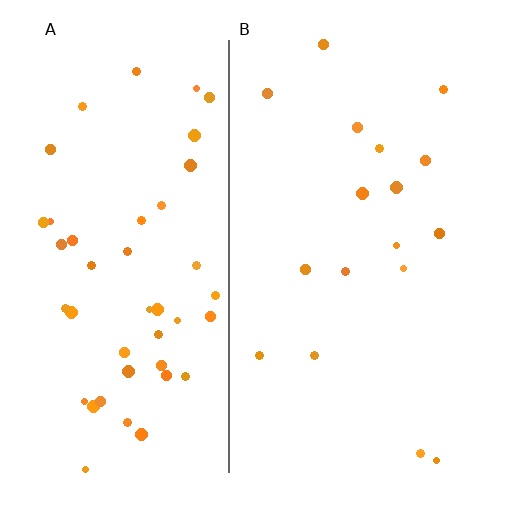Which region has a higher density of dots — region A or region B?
A (the left).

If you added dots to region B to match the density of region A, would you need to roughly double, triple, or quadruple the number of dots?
Approximately triple.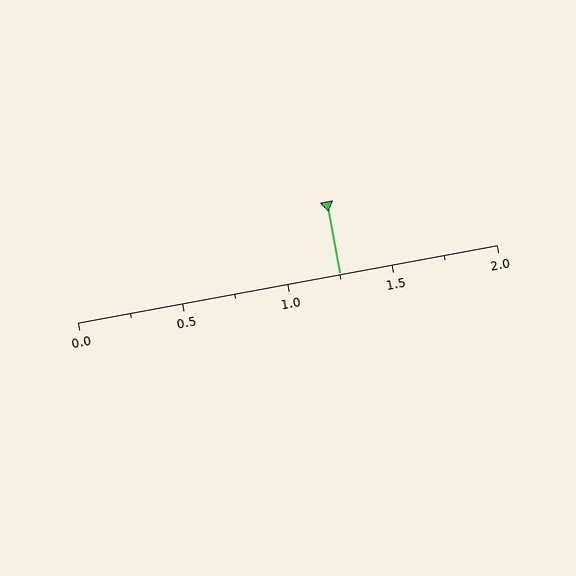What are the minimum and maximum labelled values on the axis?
The axis runs from 0.0 to 2.0.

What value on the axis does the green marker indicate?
The marker indicates approximately 1.25.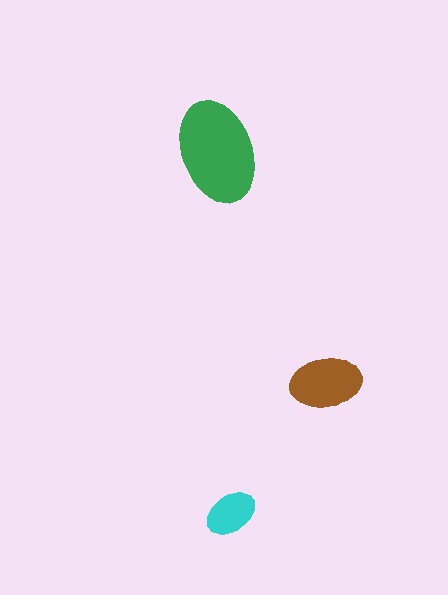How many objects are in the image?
There are 3 objects in the image.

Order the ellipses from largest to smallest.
the green one, the brown one, the cyan one.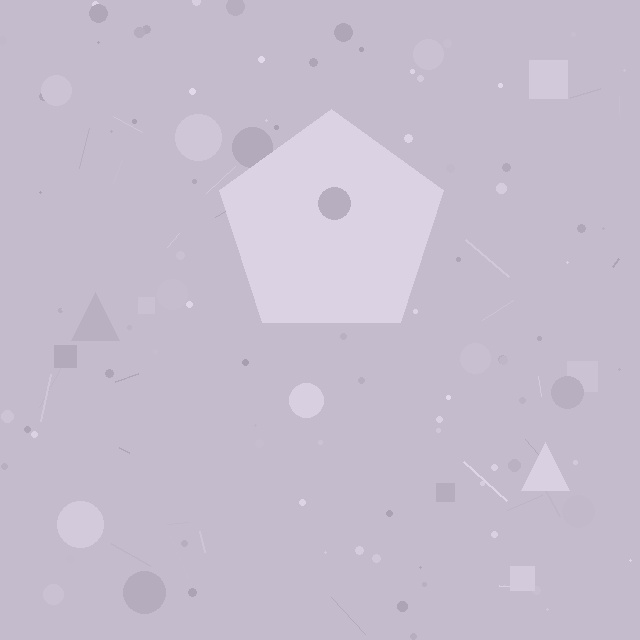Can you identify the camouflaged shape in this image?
The camouflaged shape is a pentagon.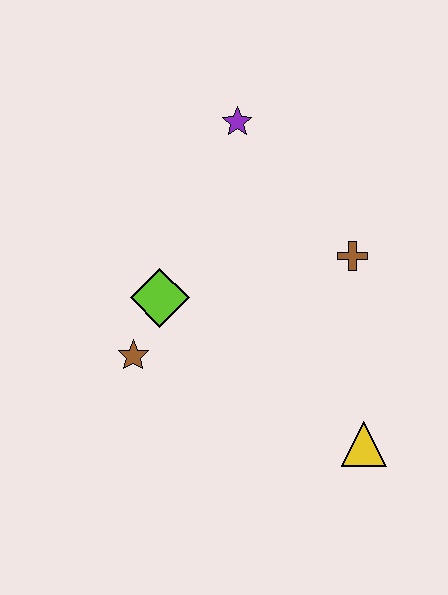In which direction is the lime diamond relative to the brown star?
The lime diamond is above the brown star.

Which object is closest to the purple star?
The brown cross is closest to the purple star.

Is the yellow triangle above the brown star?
No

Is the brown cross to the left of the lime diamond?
No